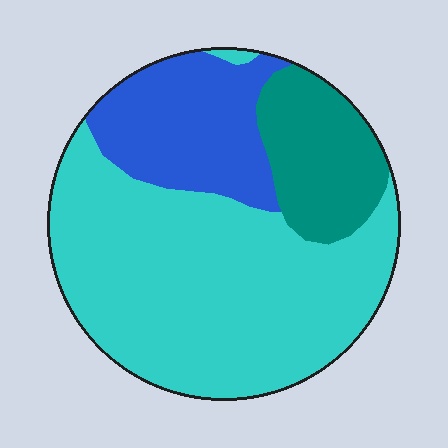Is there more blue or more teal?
Blue.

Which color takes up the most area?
Cyan, at roughly 60%.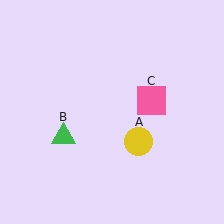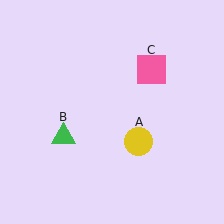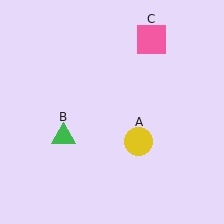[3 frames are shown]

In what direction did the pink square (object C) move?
The pink square (object C) moved up.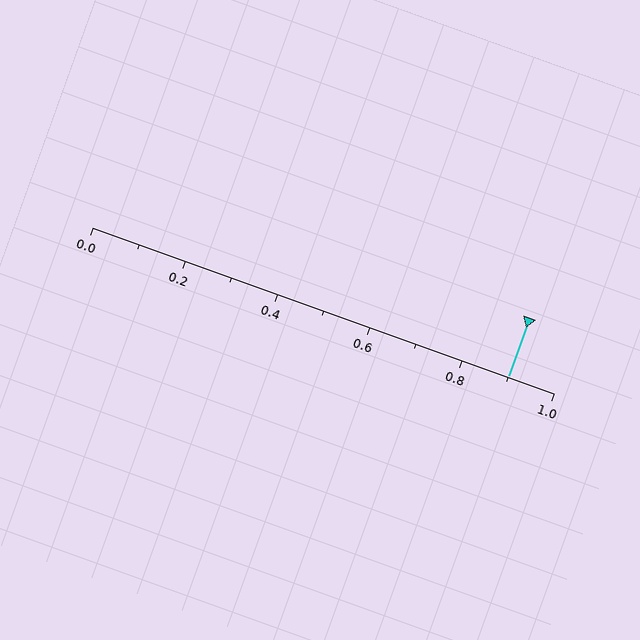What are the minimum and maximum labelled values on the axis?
The axis runs from 0.0 to 1.0.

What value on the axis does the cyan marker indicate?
The marker indicates approximately 0.9.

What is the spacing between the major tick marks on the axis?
The major ticks are spaced 0.2 apart.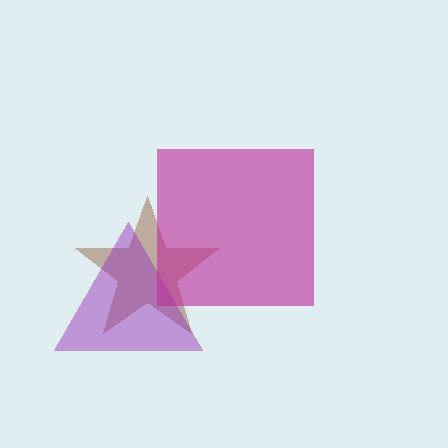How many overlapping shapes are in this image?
There are 3 overlapping shapes in the image.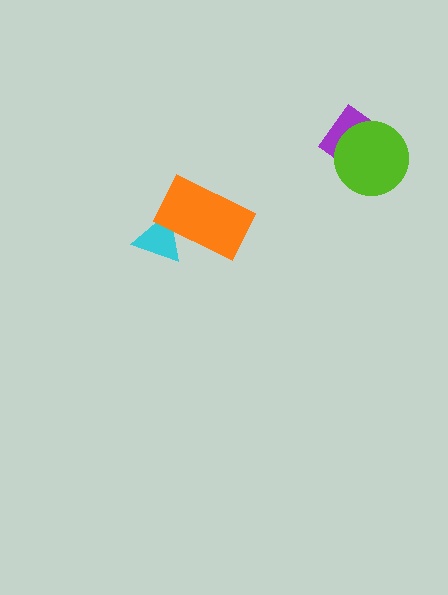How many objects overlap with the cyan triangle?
1 object overlaps with the cyan triangle.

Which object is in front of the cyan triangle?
The orange rectangle is in front of the cyan triangle.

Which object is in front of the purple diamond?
The lime circle is in front of the purple diamond.